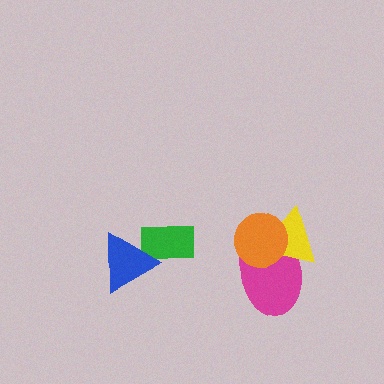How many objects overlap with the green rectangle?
1 object overlaps with the green rectangle.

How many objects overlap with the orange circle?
2 objects overlap with the orange circle.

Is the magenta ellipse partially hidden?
Yes, it is partially covered by another shape.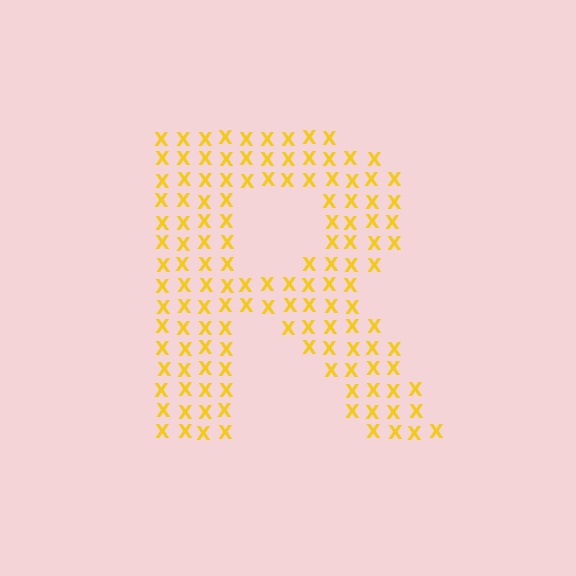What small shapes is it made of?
It is made of small letter X's.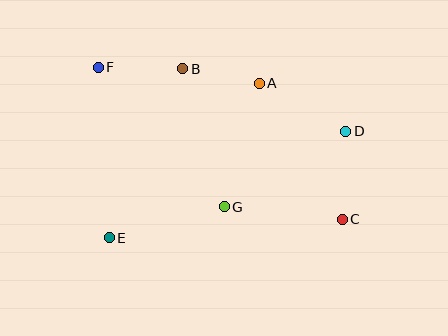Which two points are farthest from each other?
Points C and F are farthest from each other.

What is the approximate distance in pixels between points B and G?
The distance between B and G is approximately 144 pixels.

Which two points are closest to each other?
Points A and B are closest to each other.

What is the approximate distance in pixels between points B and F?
The distance between B and F is approximately 84 pixels.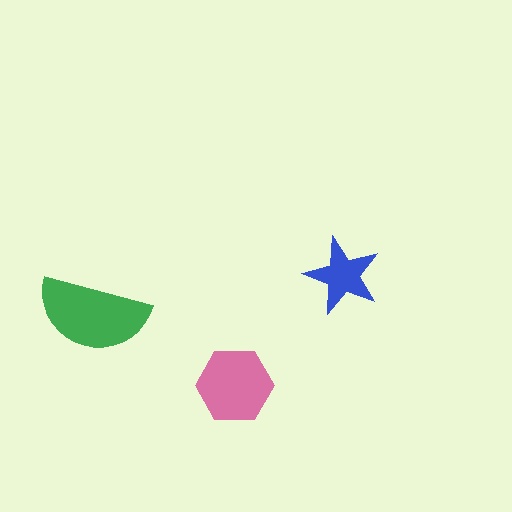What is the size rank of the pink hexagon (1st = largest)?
2nd.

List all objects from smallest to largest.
The blue star, the pink hexagon, the green semicircle.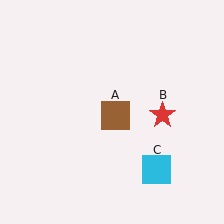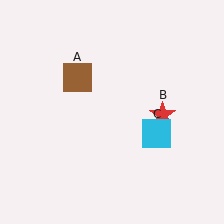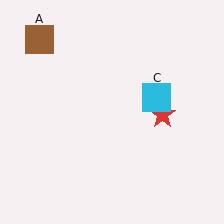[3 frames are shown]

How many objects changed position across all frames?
2 objects changed position: brown square (object A), cyan square (object C).